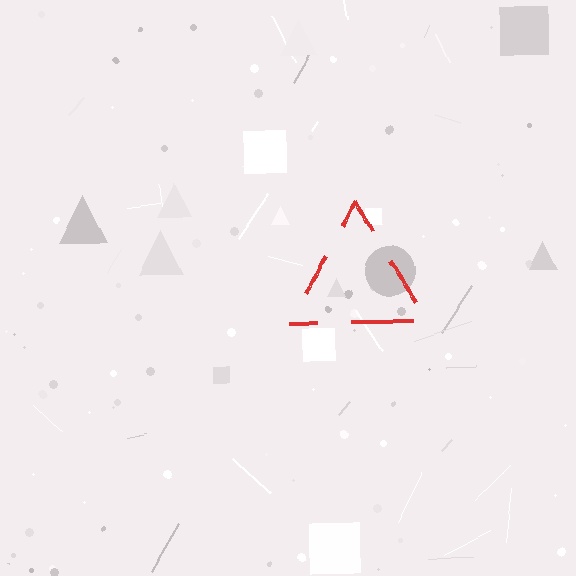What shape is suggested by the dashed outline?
The dashed outline suggests a triangle.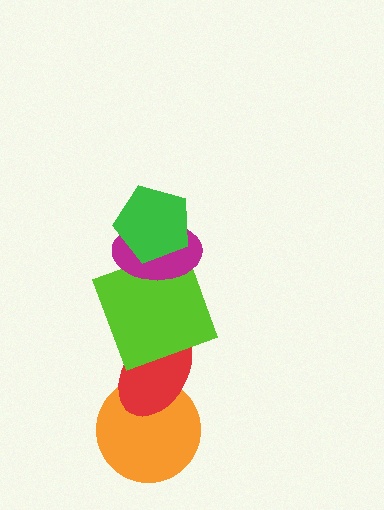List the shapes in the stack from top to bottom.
From top to bottom: the green pentagon, the magenta ellipse, the lime square, the red ellipse, the orange circle.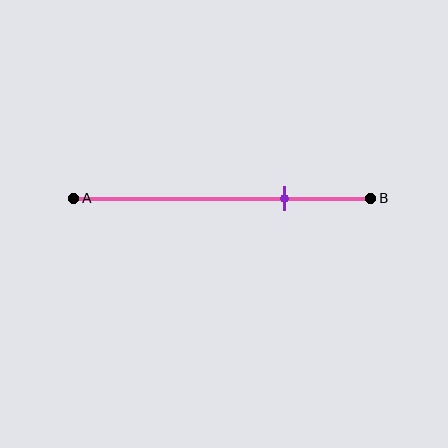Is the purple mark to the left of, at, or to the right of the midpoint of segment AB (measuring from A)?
The purple mark is to the right of the midpoint of segment AB.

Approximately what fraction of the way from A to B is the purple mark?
The purple mark is approximately 70% of the way from A to B.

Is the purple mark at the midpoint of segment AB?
No, the mark is at about 70% from A, not at the 50% midpoint.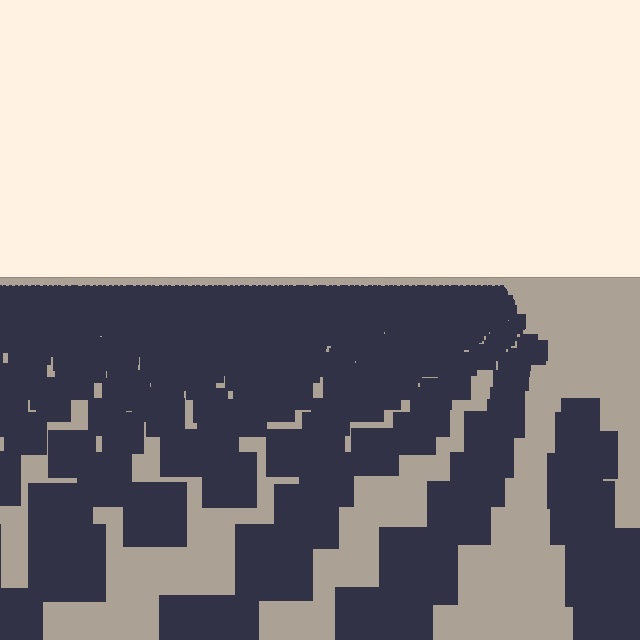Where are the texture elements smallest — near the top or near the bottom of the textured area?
Near the top.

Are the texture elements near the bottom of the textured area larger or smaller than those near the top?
Larger. Near the bottom, elements are closer to the viewer and appear at a bigger on-screen size.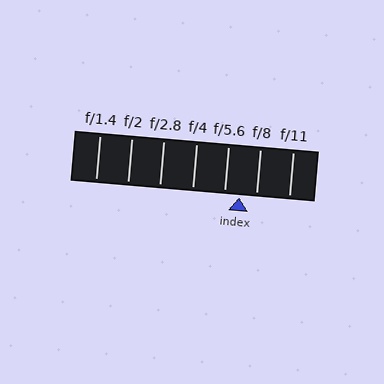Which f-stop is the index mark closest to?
The index mark is closest to f/5.6.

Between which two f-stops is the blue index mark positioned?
The index mark is between f/5.6 and f/8.